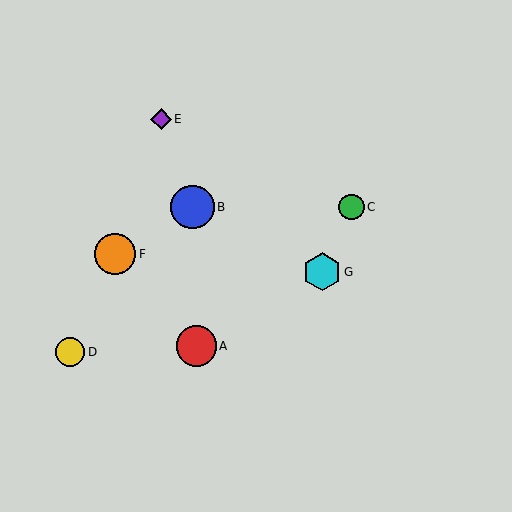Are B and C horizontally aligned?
Yes, both are at y≈207.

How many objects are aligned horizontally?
2 objects (B, C) are aligned horizontally.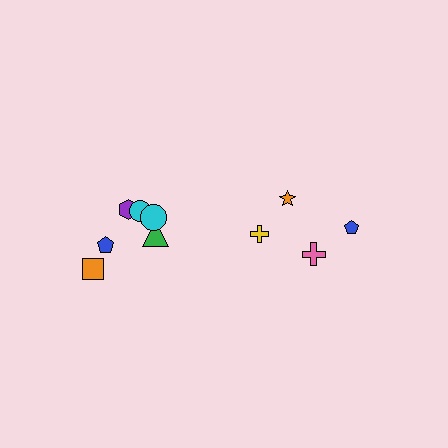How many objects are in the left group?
There are 6 objects.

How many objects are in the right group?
There are 4 objects.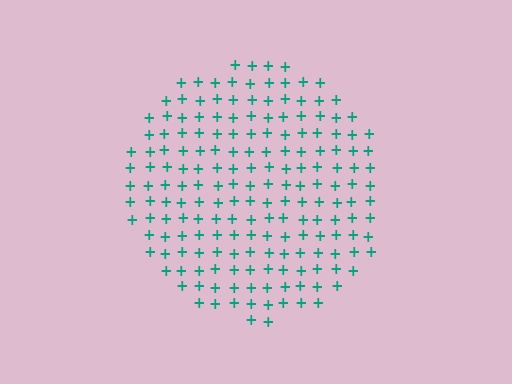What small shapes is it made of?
It is made of small plus signs.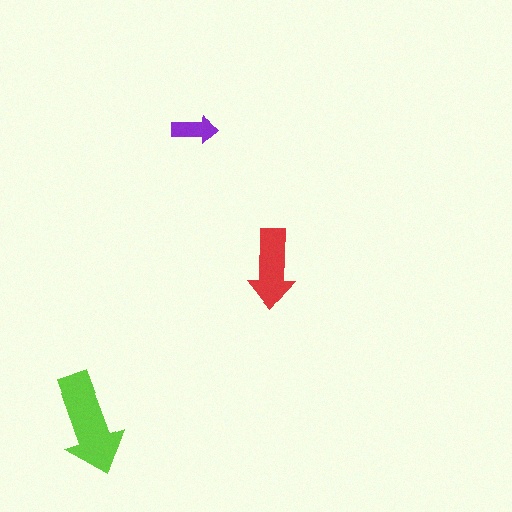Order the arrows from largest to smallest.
the lime one, the red one, the purple one.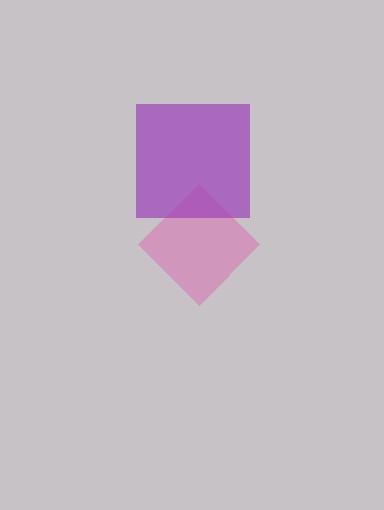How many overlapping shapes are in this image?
There are 2 overlapping shapes in the image.